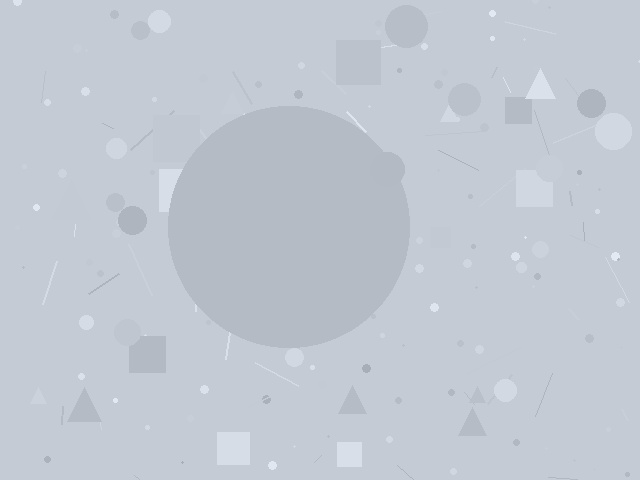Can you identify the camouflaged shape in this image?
The camouflaged shape is a circle.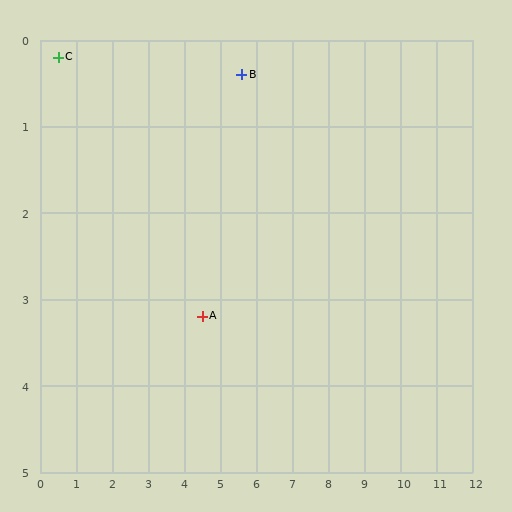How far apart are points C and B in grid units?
Points C and B are about 5.1 grid units apart.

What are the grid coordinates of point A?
Point A is at approximately (4.5, 3.2).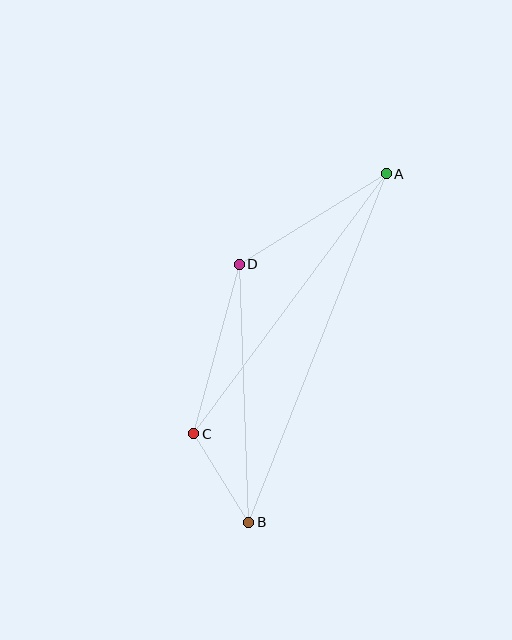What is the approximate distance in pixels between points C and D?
The distance between C and D is approximately 175 pixels.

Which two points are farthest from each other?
Points A and B are farthest from each other.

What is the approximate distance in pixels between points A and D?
The distance between A and D is approximately 173 pixels.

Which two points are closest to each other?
Points B and C are closest to each other.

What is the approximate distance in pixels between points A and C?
The distance between A and C is approximately 323 pixels.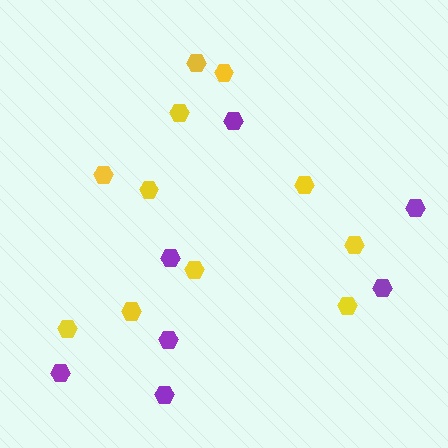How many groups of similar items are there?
There are 2 groups: one group of purple hexagons (7) and one group of yellow hexagons (11).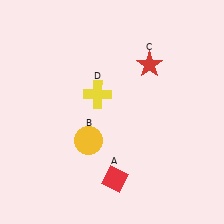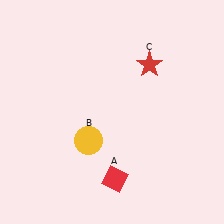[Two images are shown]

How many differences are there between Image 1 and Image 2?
There is 1 difference between the two images.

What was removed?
The yellow cross (D) was removed in Image 2.